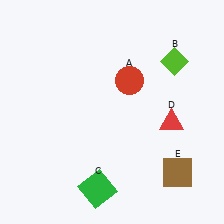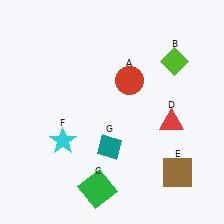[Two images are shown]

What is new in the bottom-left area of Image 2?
A teal diamond (G) was added in the bottom-left area of Image 2.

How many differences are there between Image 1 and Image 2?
There are 2 differences between the two images.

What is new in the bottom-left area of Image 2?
A cyan star (F) was added in the bottom-left area of Image 2.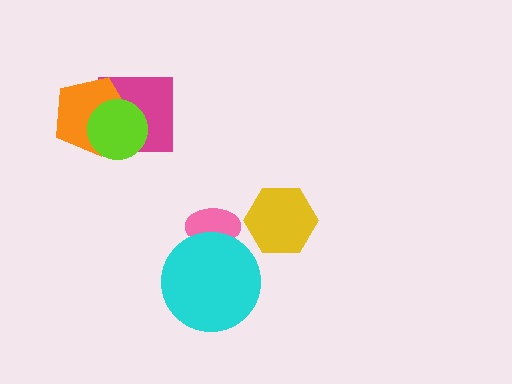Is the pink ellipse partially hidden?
Yes, it is partially covered by another shape.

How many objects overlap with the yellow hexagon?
0 objects overlap with the yellow hexagon.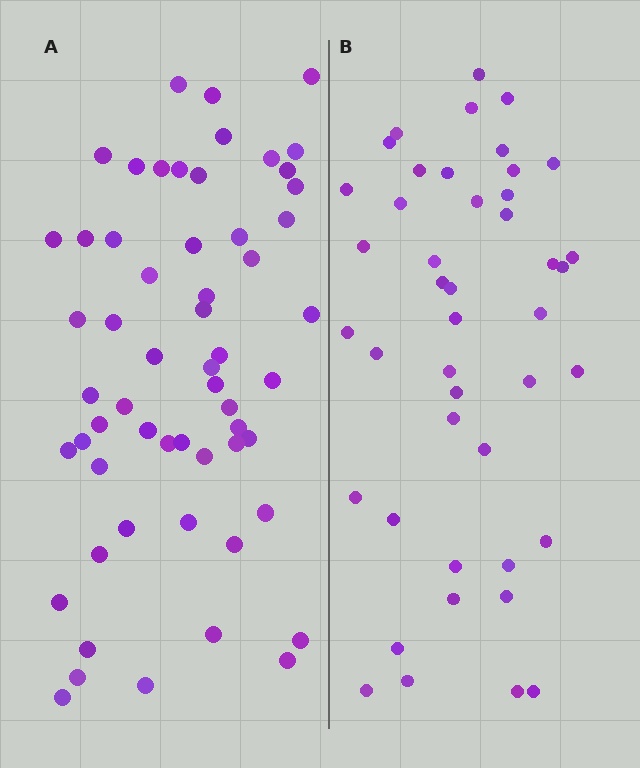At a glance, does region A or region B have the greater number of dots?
Region A (the left region) has more dots.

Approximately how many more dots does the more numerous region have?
Region A has approximately 15 more dots than region B.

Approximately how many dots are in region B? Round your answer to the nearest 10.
About 40 dots. (The exact count is 44, which rounds to 40.)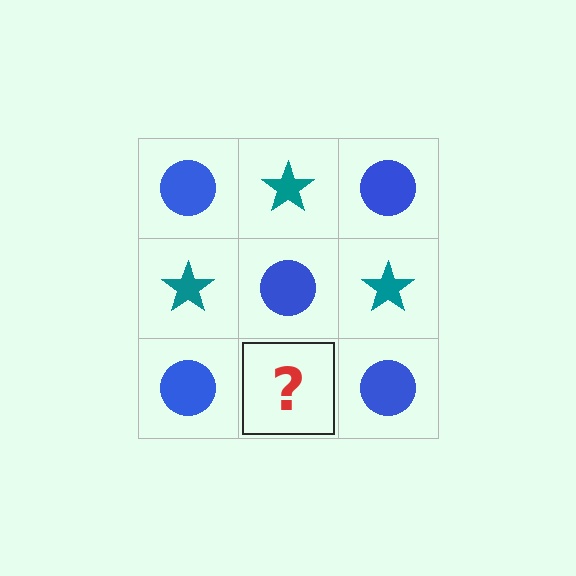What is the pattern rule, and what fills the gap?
The rule is that it alternates blue circle and teal star in a checkerboard pattern. The gap should be filled with a teal star.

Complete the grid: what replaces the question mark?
The question mark should be replaced with a teal star.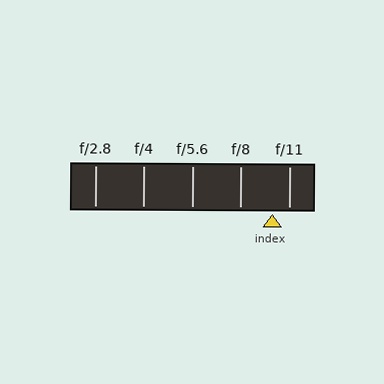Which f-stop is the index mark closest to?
The index mark is closest to f/11.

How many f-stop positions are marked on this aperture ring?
There are 5 f-stop positions marked.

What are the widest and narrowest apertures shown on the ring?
The widest aperture shown is f/2.8 and the narrowest is f/11.